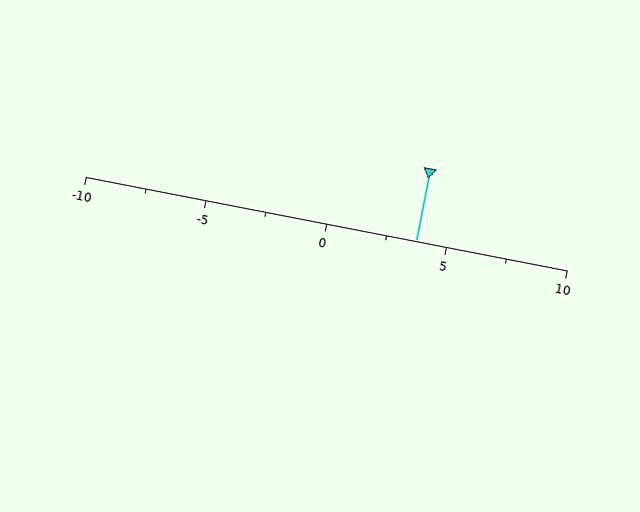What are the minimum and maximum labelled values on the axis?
The axis runs from -10 to 10.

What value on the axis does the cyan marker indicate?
The marker indicates approximately 3.8.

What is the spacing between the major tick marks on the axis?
The major ticks are spaced 5 apart.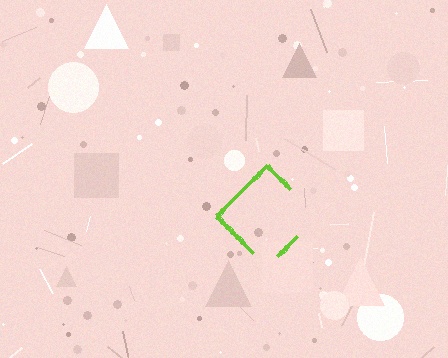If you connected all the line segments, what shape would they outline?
They would outline a diamond.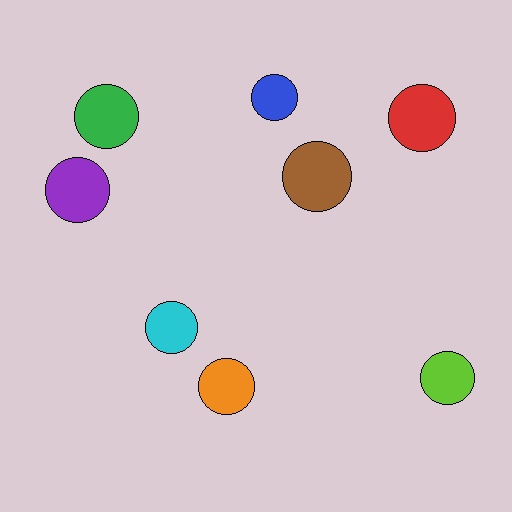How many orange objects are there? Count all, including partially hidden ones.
There is 1 orange object.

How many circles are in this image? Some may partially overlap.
There are 8 circles.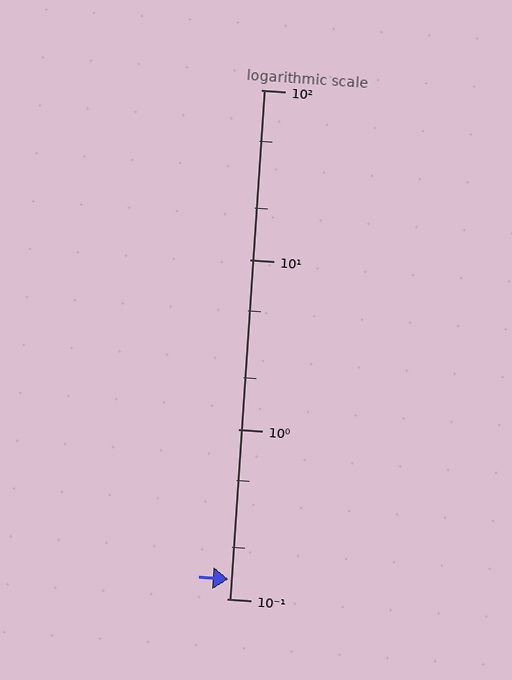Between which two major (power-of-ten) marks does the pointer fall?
The pointer is between 0.1 and 1.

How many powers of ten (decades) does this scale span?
The scale spans 3 decades, from 0.1 to 100.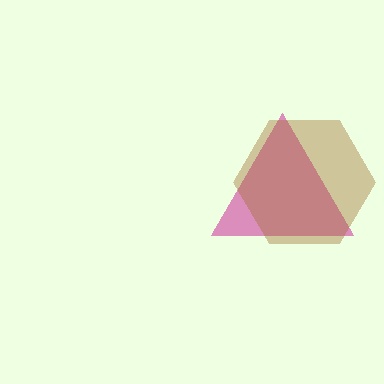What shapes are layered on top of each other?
The layered shapes are: a magenta triangle, a brown hexagon.